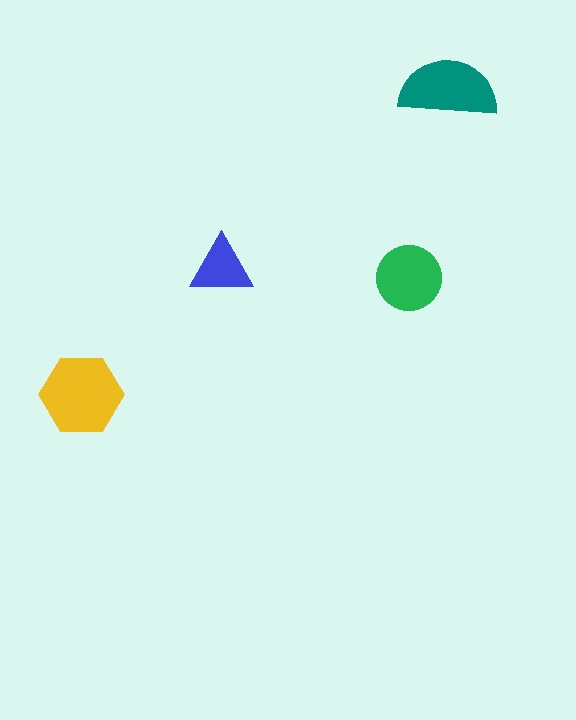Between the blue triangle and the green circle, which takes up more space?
The green circle.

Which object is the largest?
The yellow hexagon.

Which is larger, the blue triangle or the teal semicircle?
The teal semicircle.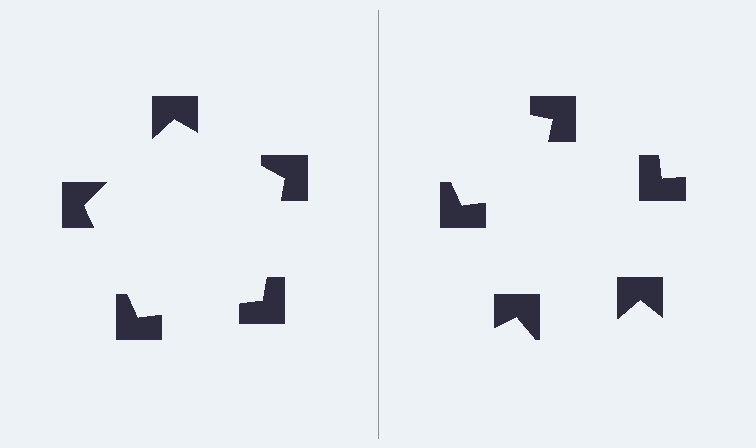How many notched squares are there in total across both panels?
10 — 5 on each side.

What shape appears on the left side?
An illusory pentagon.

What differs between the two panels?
The notched squares are positioned identically on both sides; only the wedge orientations differ. On the left they align to a pentagon; on the right they are misaligned.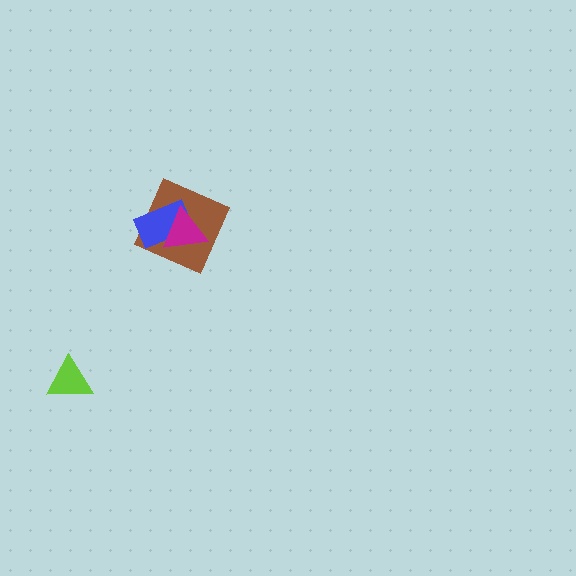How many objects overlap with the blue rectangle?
2 objects overlap with the blue rectangle.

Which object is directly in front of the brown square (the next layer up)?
The blue rectangle is directly in front of the brown square.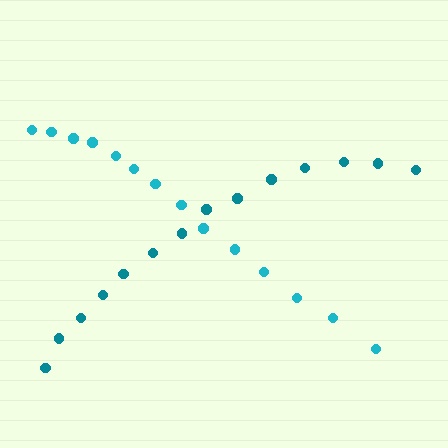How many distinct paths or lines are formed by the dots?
There are 2 distinct paths.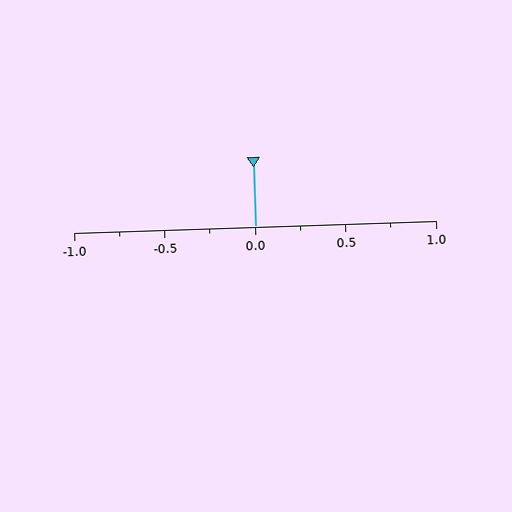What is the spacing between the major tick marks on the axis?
The major ticks are spaced 0.5 apart.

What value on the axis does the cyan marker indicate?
The marker indicates approximately 0.